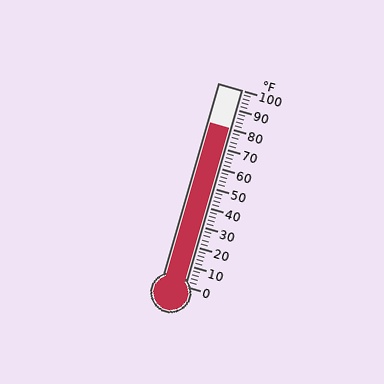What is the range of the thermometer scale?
The thermometer scale ranges from 0°F to 100°F.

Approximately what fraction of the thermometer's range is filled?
The thermometer is filled to approximately 80% of its range.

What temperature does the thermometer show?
The thermometer shows approximately 80°F.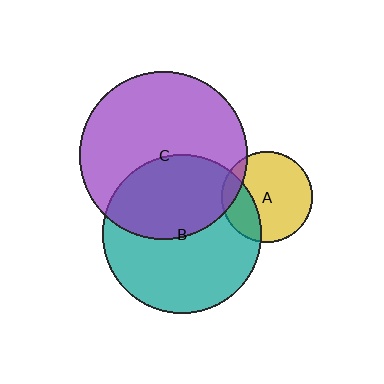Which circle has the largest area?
Circle C (purple).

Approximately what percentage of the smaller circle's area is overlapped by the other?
Approximately 40%.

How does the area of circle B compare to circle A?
Approximately 3.1 times.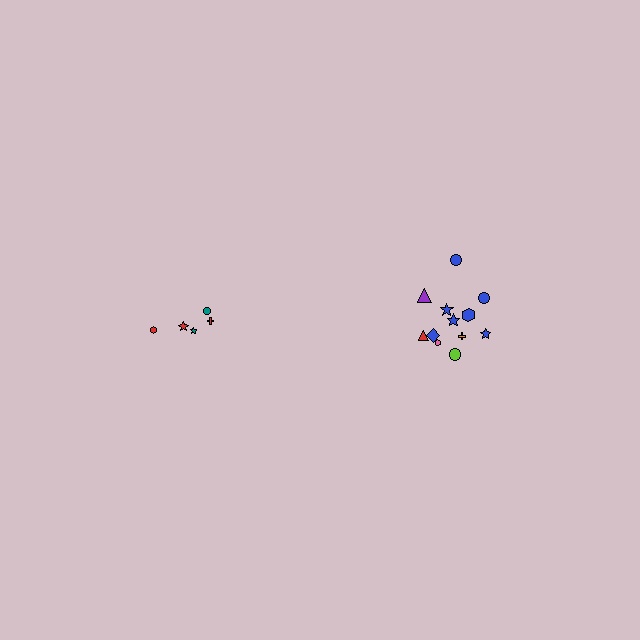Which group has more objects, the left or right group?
The right group.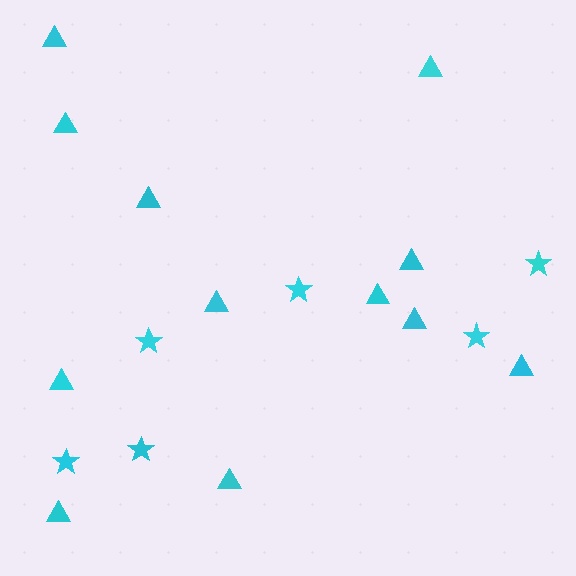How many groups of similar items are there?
There are 2 groups: one group of triangles (12) and one group of stars (6).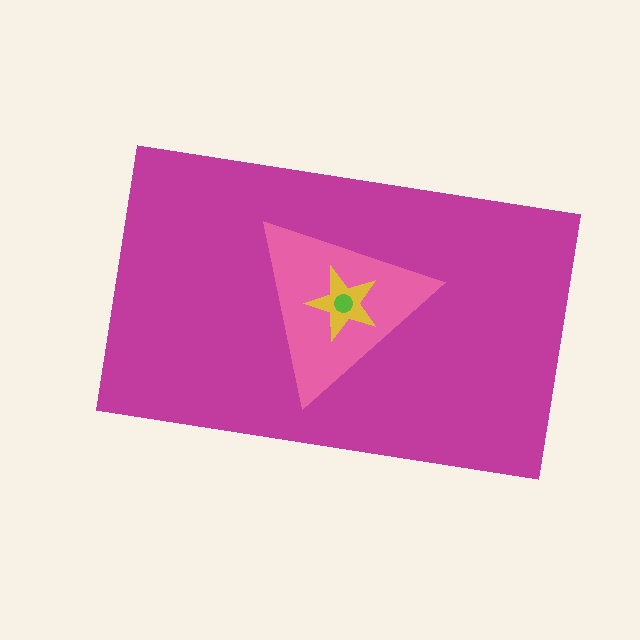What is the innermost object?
The lime circle.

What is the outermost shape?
The magenta rectangle.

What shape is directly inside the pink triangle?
The yellow star.